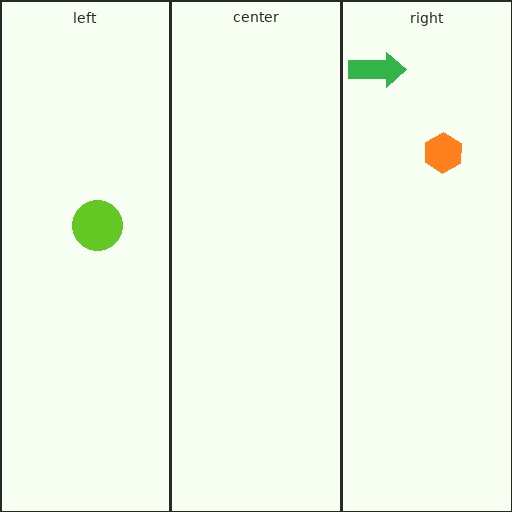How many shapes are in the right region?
2.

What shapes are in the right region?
The orange hexagon, the green arrow.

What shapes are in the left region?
The lime circle.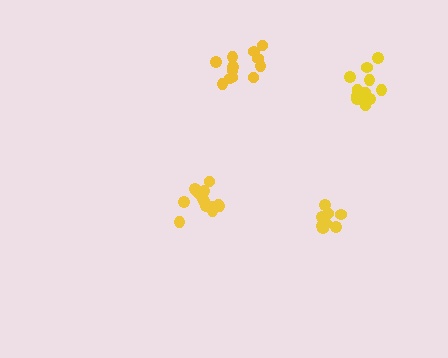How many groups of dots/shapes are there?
There are 4 groups.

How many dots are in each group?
Group 1: 14 dots, Group 2: 8 dots, Group 3: 12 dots, Group 4: 13 dots (47 total).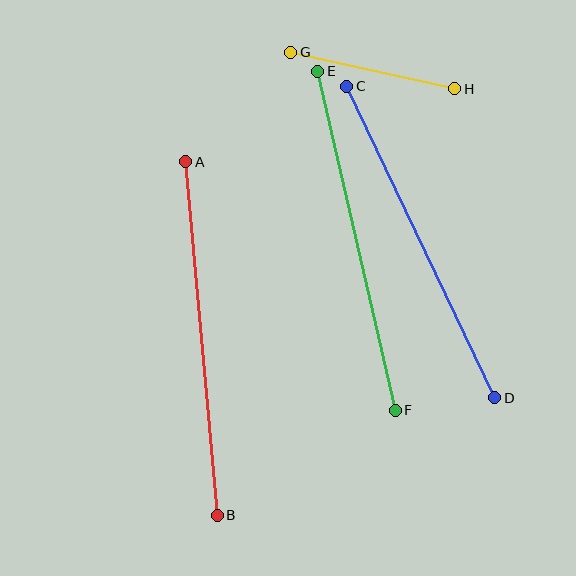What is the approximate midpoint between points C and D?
The midpoint is at approximately (421, 242) pixels.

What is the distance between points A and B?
The distance is approximately 355 pixels.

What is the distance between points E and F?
The distance is approximately 348 pixels.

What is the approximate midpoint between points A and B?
The midpoint is at approximately (202, 338) pixels.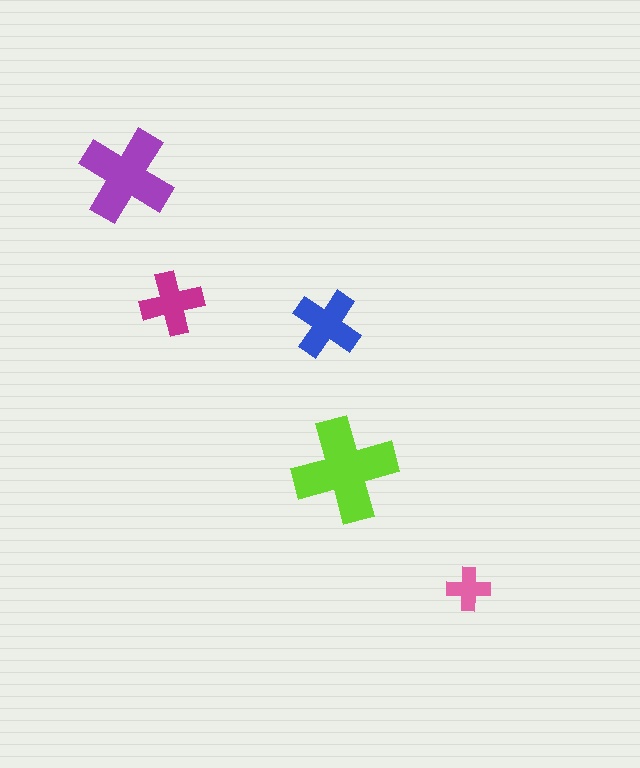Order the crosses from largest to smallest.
the lime one, the purple one, the blue one, the magenta one, the pink one.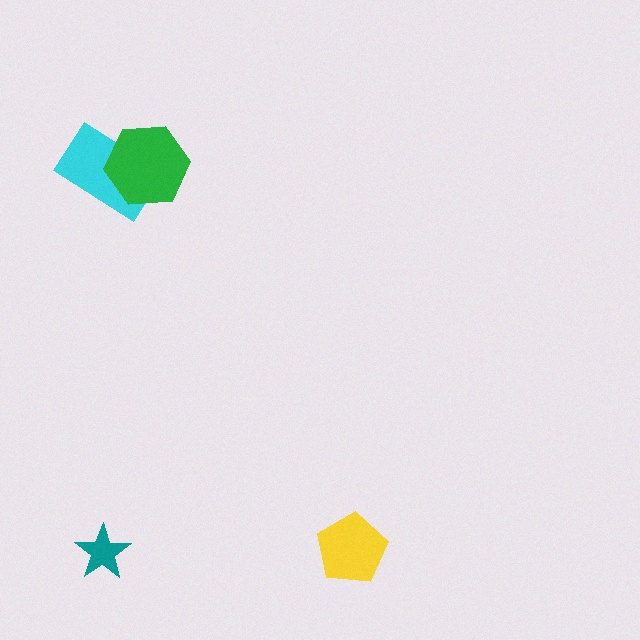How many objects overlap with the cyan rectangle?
1 object overlaps with the cyan rectangle.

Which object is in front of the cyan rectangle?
The green hexagon is in front of the cyan rectangle.